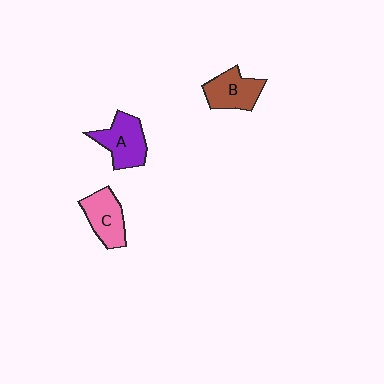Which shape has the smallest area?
Shape C (pink).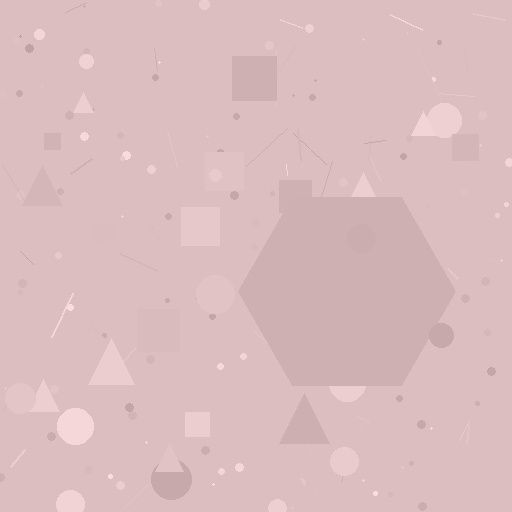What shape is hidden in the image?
A hexagon is hidden in the image.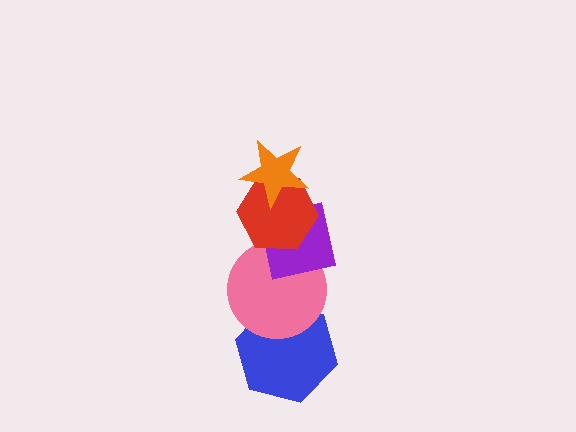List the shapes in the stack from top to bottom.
From top to bottom: the orange star, the red hexagon, the purple square, the pink circle, the blue hexagon.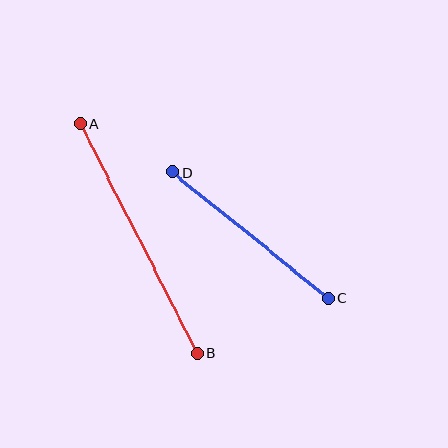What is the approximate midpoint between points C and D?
The midpoint is at approximately (250, 235) pixels.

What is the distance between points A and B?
The distance is approximately 257 pixels.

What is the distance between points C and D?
The distance is approximately 201 pixels.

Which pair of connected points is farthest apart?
Points A and B are farthest apart.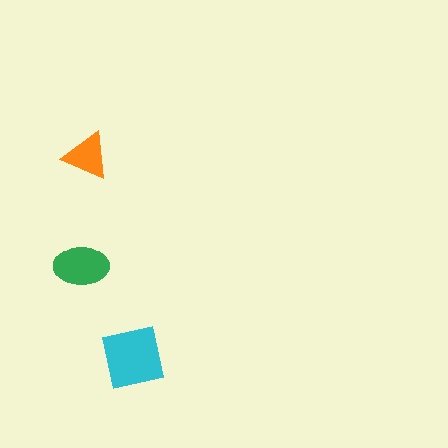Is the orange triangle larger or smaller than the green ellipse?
Smaller.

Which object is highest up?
The orange triangle is topmost.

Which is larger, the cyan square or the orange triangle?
The cyan square.